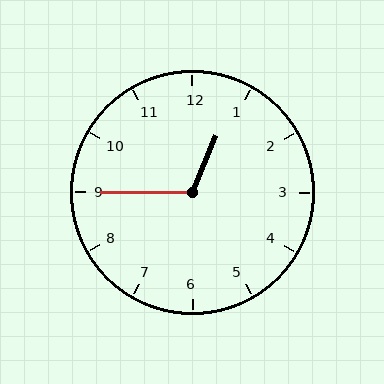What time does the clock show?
12:45.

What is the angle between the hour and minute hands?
Approximately 112 degrees.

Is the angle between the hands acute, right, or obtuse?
It is obtuse.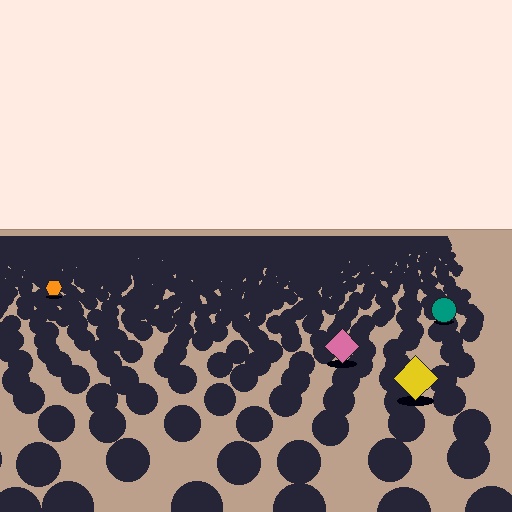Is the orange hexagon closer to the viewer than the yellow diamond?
No. The yellow diamond is closer — you can tell from the texture gradient: the ground texture is coarser near it.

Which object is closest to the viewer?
The yellow diamond is closest. The texture marks near it are larger and more spread out.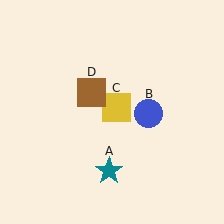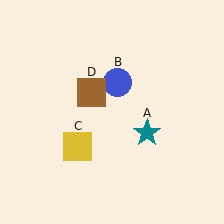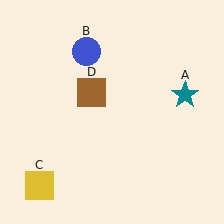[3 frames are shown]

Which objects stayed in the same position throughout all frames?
Brown square (object D) remained stationary.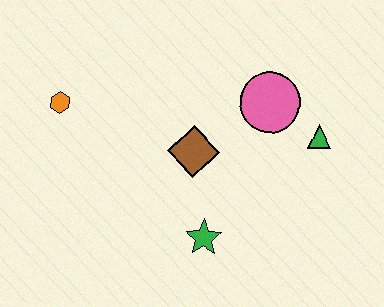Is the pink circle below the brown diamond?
No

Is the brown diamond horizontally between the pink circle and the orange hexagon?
Yes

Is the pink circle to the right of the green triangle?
No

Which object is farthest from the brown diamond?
The orange hexagon is farthest from the brown diamond.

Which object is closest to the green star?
The brown diamond is closest to the green star.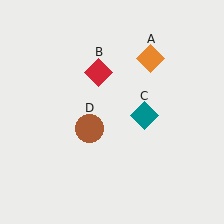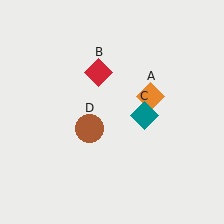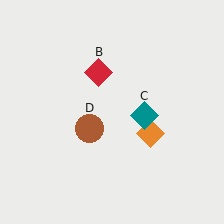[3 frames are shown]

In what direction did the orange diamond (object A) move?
The orange diamond (object A) moved down.